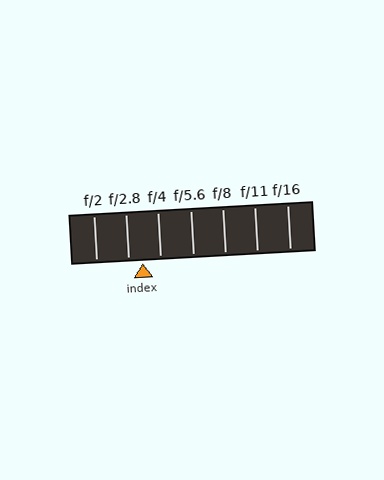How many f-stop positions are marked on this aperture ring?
There are 7 f-stop positions marked.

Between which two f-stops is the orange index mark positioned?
The index mark is between f/2.8 and f/4.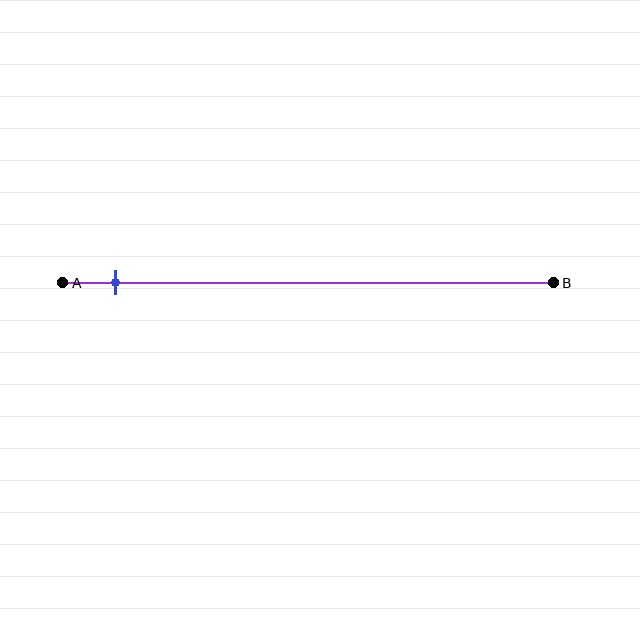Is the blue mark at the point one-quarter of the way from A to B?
No, the mark is at about 10% from A, not at the 25% one-quarter point.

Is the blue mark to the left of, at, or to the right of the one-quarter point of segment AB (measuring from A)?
The blue mark is to the left of the one-quarter point of segment AB.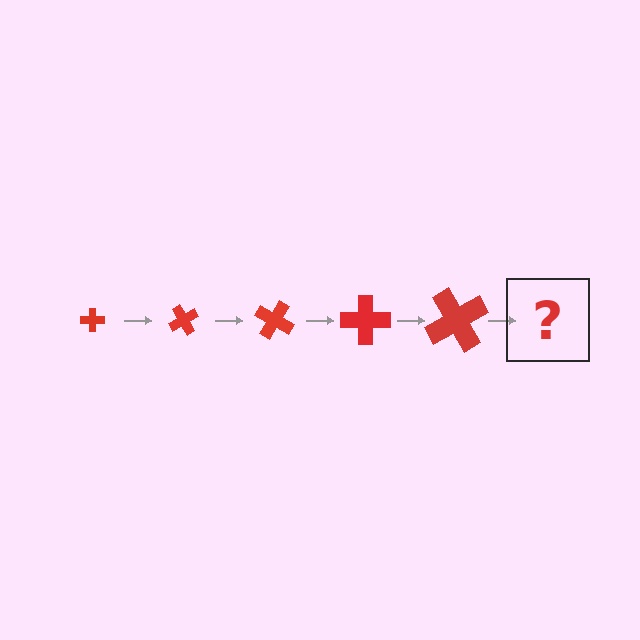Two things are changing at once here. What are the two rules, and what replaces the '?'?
The two rules are that the cross grows larger each step and it rotates 60 degrees each step. The '?' should be a cross, larger than the previous one and rotated 300 degrees from the start.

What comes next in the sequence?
The next element should be a cross, larger than the previous one and rotated 300 degrees from the start.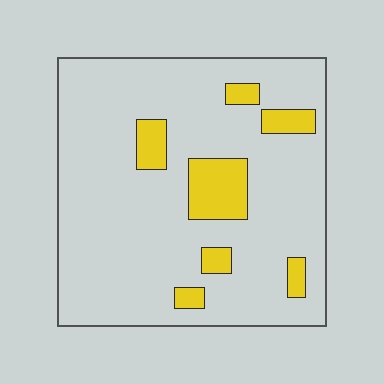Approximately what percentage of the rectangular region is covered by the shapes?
Approximately 15%.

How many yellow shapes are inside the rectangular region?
7.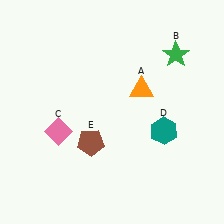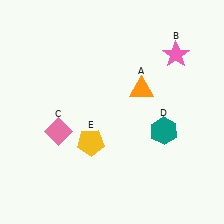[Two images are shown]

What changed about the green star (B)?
In Image 1, B is green. In Image 2, it changed to pink.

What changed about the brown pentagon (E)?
In Image 1, E is brown. In Image 2, it changed to yellow.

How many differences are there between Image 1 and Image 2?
There are 2 differences between the two images.